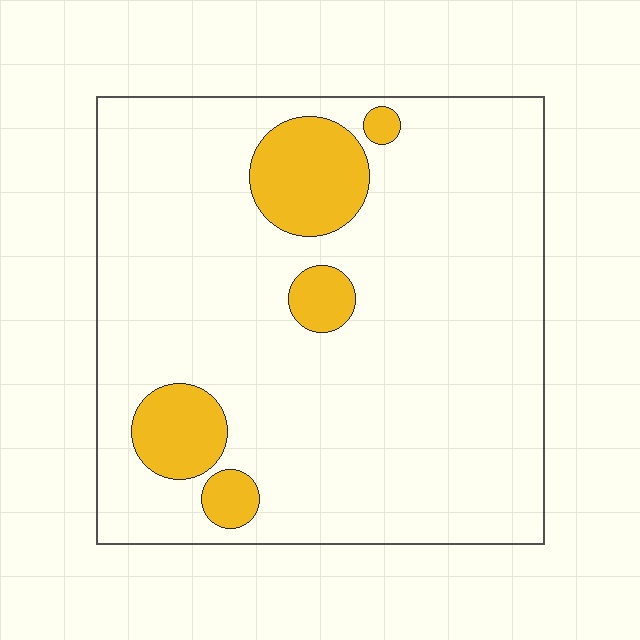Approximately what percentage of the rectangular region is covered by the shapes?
Approximately 15%.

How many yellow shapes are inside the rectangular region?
5.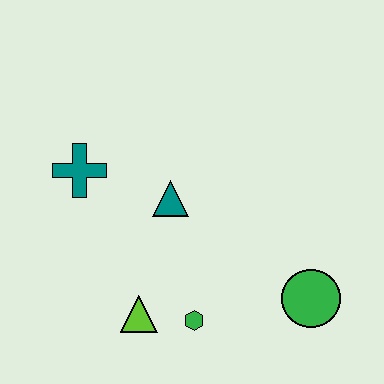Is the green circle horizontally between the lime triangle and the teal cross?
No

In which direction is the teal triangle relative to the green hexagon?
The teal triangle is above the green hexagon.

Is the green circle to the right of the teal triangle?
Yes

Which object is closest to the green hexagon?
The lime triangle is closest to the green hexagon.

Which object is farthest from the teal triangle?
The green circle is farthest from the teal triangle.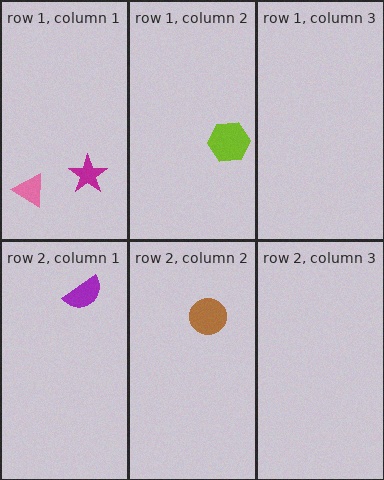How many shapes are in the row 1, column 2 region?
1.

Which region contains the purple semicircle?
The row 2, column 1 region.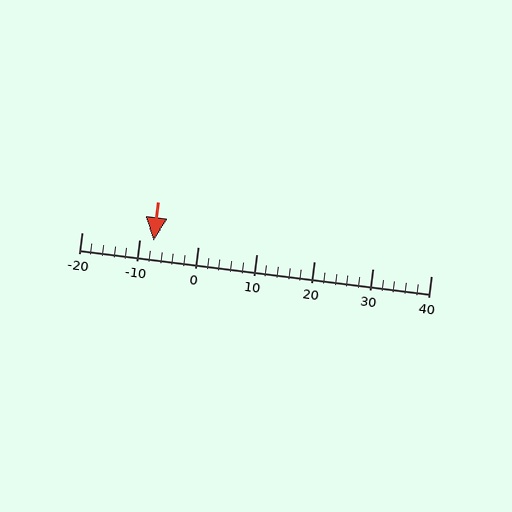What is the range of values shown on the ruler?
The ruler shows values from -20 to 40.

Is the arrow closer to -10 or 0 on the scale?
The arrow is closer to -10.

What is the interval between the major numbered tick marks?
The major tick marks are spaced 10 units apart.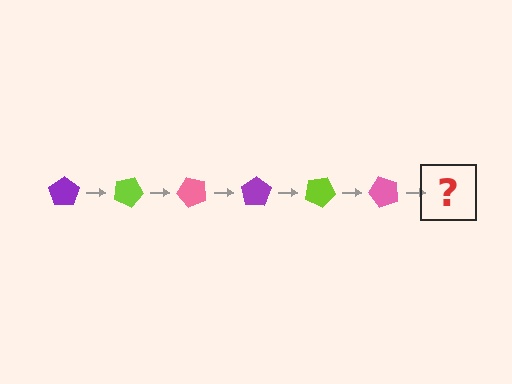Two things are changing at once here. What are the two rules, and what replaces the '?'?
The two rules are that it rotates 25 degrees each step and the color cycles through purple, lime, and pink. The '?' should be a purple pentagon, rotated 150 degrees from the start.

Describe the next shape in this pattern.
It should be a purple pentagon, rotated 150 degrees from the start.